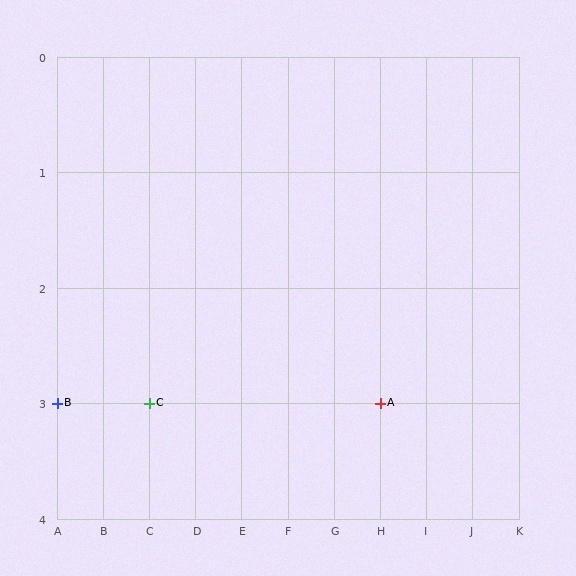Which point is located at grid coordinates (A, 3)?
Point B is at (A, 3).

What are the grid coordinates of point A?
Point A is at grid coordinates (H, 3).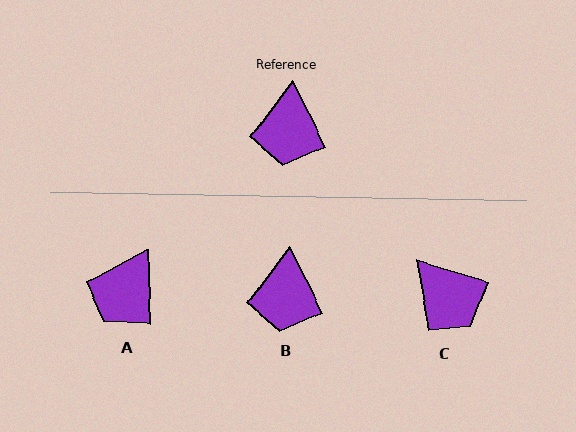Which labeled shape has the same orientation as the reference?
B.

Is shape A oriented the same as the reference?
No, it is off by about 26 degrees.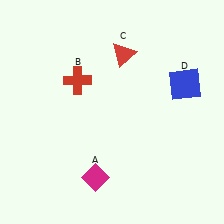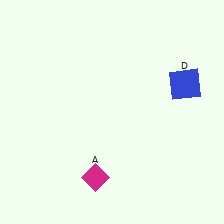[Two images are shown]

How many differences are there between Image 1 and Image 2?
There are 2 differences between the two images.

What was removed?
The red triangle (C), the red cross (B) were removed in Image 2.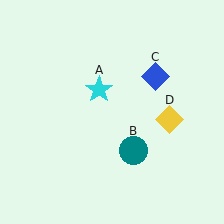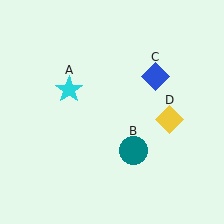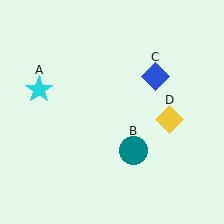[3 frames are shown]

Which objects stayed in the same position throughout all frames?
Teal circle (object B) and blue diamond (object C) and yellow diamond (object D) remained stationary.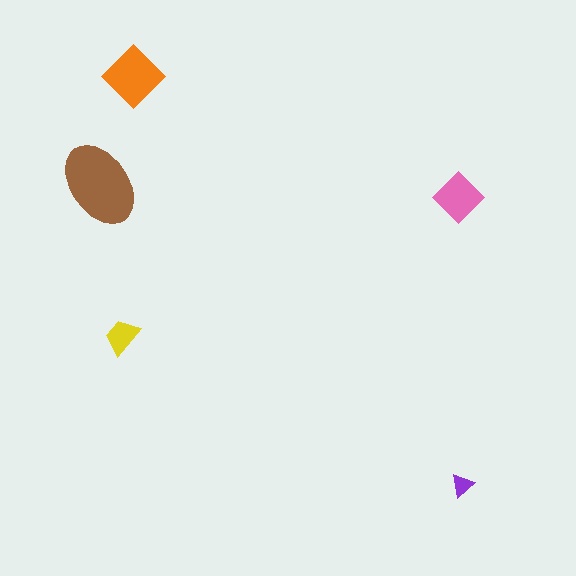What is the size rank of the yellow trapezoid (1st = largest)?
4th.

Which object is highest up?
The orange diamond is topmost.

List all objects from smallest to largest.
The purple triangle, the yellow trapezoid, the pink diamond, the orange diamond, the brown ellipse.